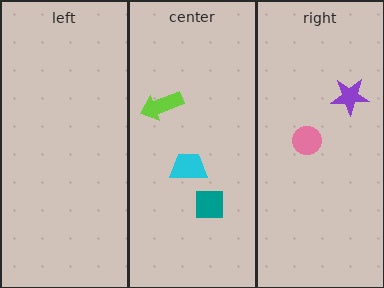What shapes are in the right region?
The purple star, the pink circle.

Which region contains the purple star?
The right region.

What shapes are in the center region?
The lime arrow, the teal square, the cyan trapezoid.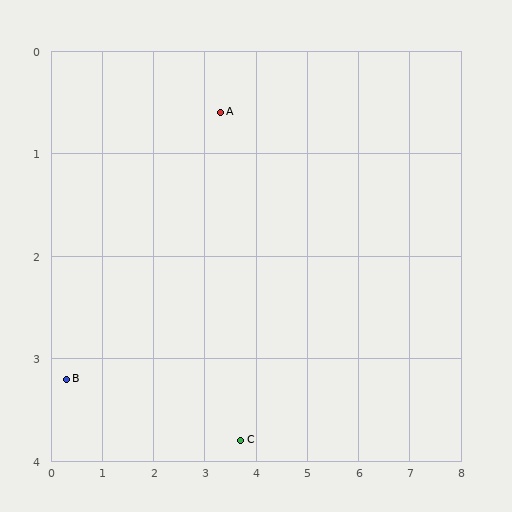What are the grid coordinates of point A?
Point A is at approximately (3.3, 0.6).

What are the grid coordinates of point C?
Point C is at approximately (3.7, 3.8).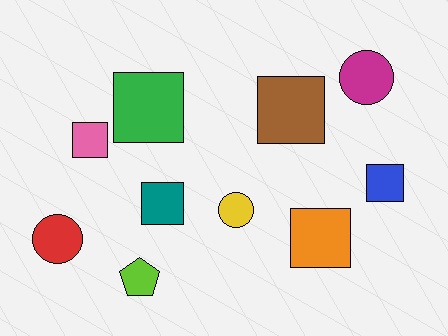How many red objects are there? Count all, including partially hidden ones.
There is 1 red object.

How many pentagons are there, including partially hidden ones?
There is 1 pentagon.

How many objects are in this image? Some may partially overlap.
There are 10 objects.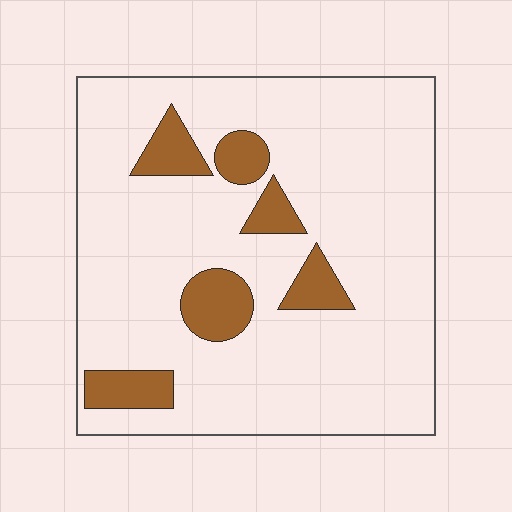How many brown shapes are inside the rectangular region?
6.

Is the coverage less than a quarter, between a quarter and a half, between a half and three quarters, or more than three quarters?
Less than a quarter.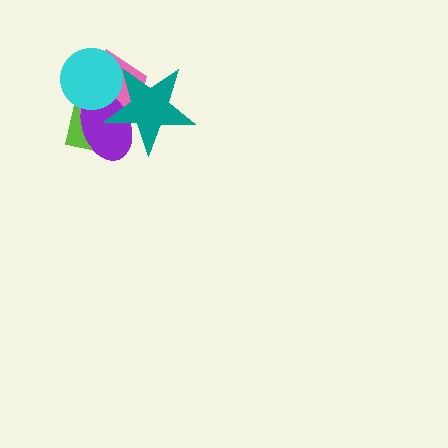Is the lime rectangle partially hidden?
Yes, it is partially covered by another shape.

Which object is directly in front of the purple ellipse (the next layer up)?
The cyan circle is directly in front of the purple ellipse.